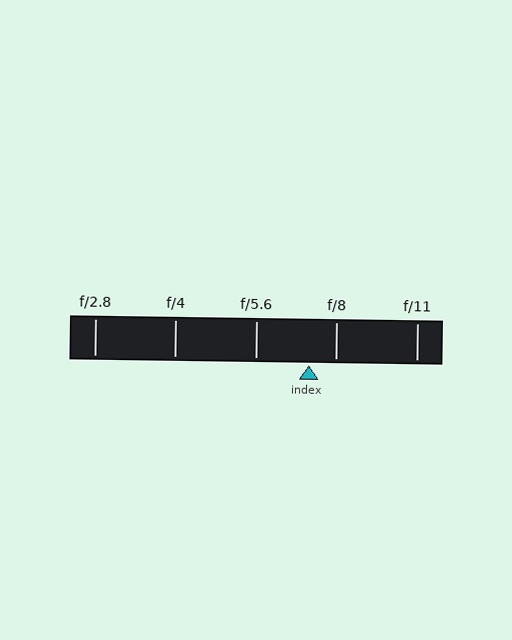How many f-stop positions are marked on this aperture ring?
There are 5 f-stop positions marked.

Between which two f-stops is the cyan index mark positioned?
The index mark is between f/5.6 and f/8.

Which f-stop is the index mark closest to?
The index mark is closest to f/8.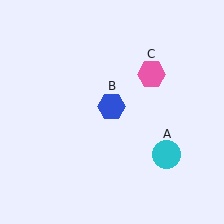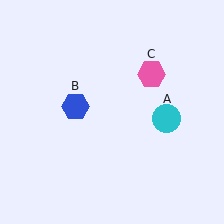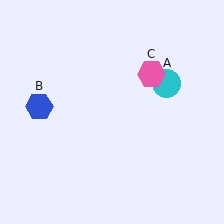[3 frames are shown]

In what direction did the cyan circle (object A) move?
The cyan circle (object A) moved up.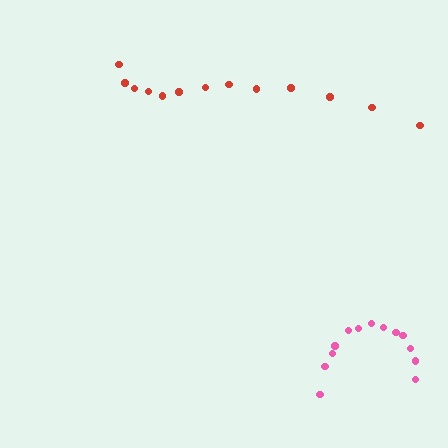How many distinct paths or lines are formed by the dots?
There are 2 distinct paths.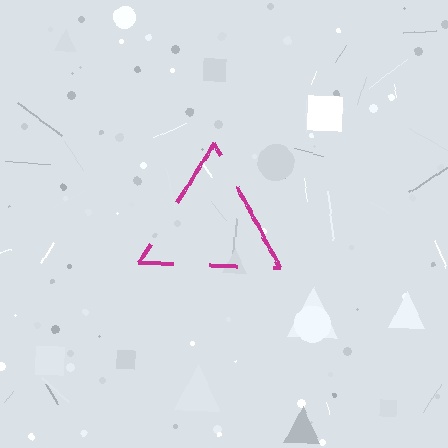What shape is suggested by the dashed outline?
The dashed outline suggests a triangle.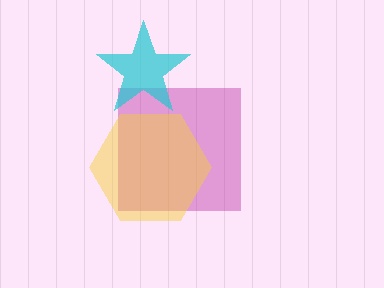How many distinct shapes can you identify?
There are 3 distinct shapes: a magenta square, a cyan star, a yellow hexagon.